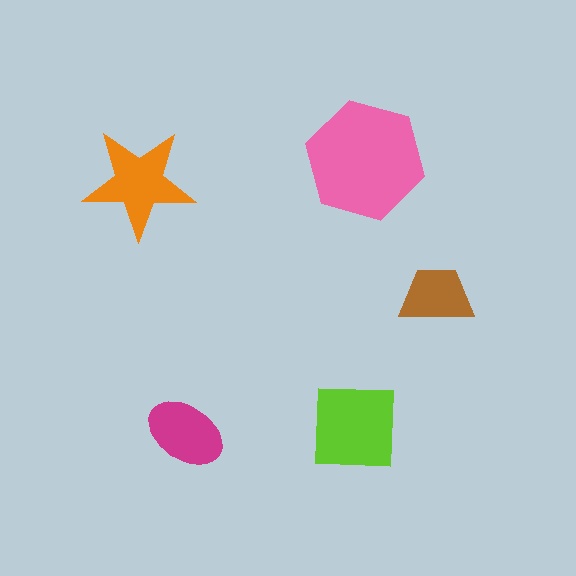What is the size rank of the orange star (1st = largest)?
3rd.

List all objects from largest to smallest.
The pink hexagon, the lime square, the orange star, the magenta ellipse, the brown trapezoid.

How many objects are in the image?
There are 5 objects in the image.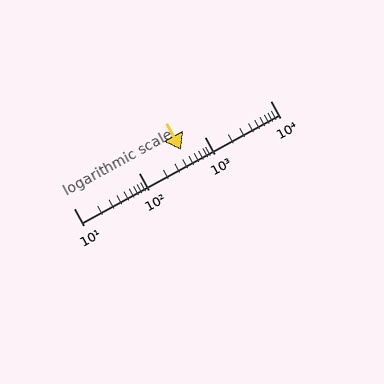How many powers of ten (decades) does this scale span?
The scale spans 3 decades, from 10 to 10000.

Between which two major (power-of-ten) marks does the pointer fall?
The pointer is between 100 and 1000.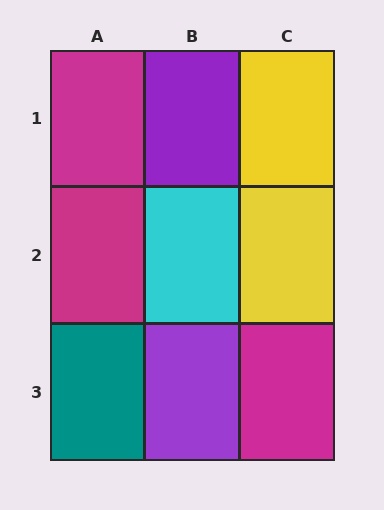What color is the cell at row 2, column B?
Cyan.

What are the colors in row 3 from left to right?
Teal, purple, magenta.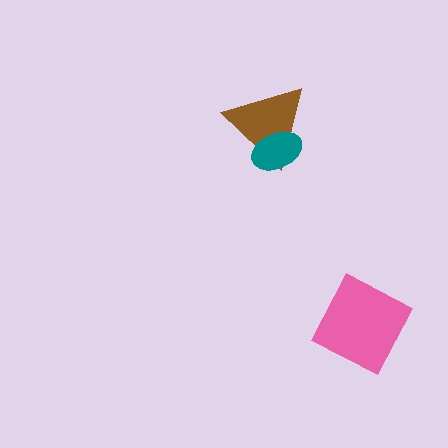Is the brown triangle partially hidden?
Yes, it is partially covered by another shape.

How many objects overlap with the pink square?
0 objects overlap with the pink square.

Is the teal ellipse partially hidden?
No, no other shape covers it.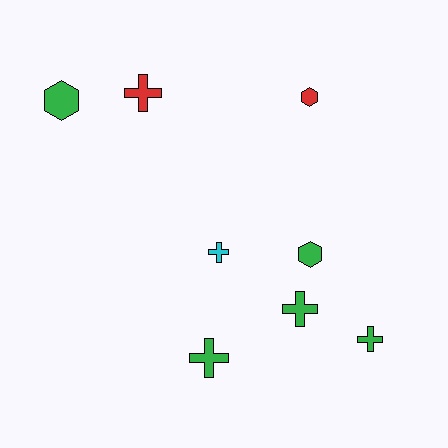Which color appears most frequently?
Green, with 5 objects.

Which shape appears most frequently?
Cross, with 5 objects.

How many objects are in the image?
There are 8 objects.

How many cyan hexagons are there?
There are no cyan hexagons.